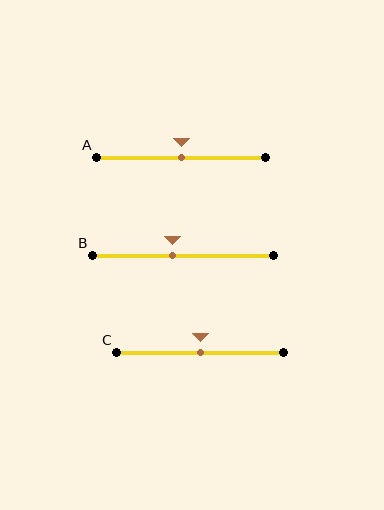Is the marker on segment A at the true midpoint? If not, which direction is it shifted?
Yes, the marker on segment A is at the true midpoint.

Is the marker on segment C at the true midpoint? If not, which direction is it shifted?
Yes, the marker on segment C is at the true midpoint.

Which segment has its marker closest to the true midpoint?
Segment A has its marker closest to the true midpoint.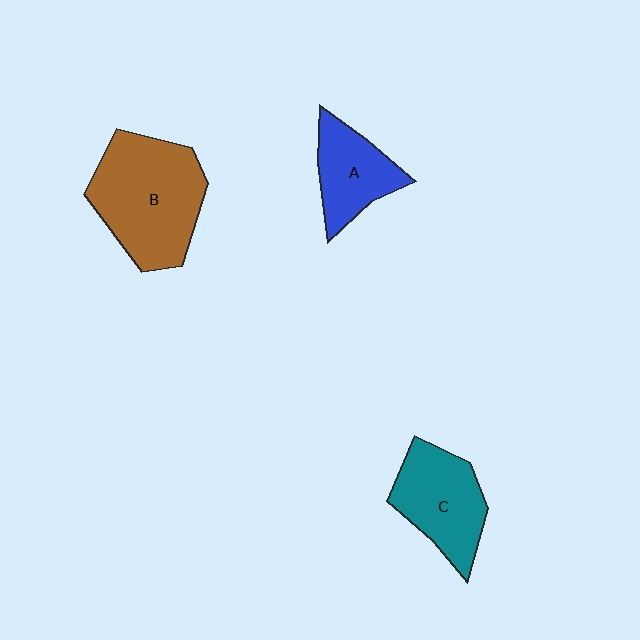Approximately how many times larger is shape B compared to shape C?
Approximately 1.5 times.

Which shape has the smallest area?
Shape A (blue).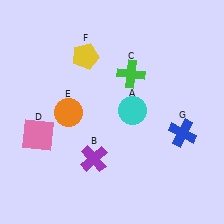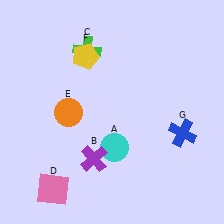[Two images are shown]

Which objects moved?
The objects that moved are: the cyan circle (A), the green cross (C), the pink square (D).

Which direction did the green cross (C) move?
The green cross (C) moved left.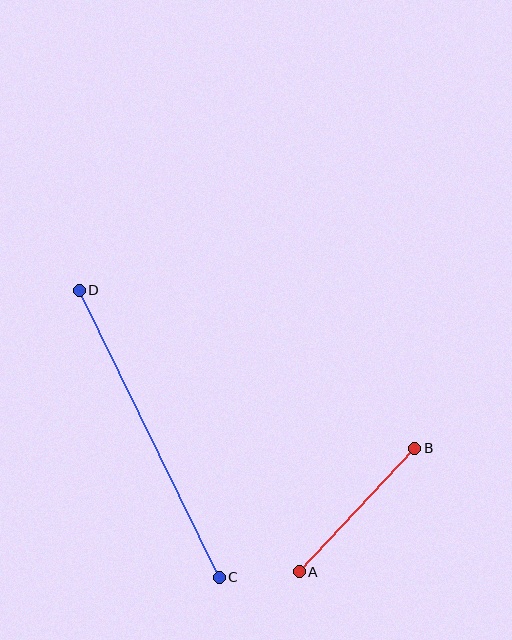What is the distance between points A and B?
The distance is approximately 169 pixels.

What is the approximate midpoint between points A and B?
The midpoint is at approximately (357, 510) pixels.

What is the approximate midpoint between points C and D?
The midpoint is at approximately (149, 434) pixels.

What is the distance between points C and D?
The distance is approximately 319 pixels.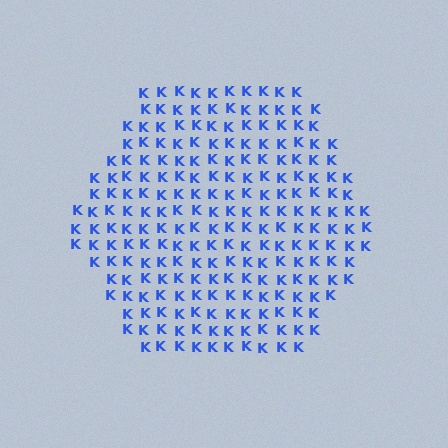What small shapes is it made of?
It is made of small letter K's.